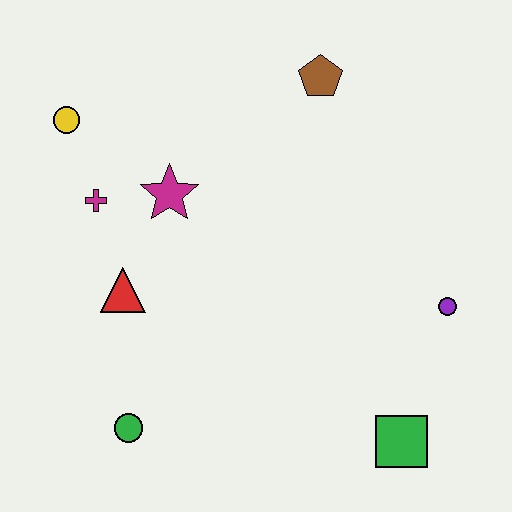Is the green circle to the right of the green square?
No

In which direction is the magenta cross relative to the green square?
The magenta cross is to the left of the green square.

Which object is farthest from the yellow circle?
The green square is farthest from the yellow circle.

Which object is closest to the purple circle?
The green square is closest to the purple circle.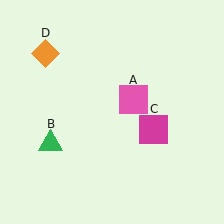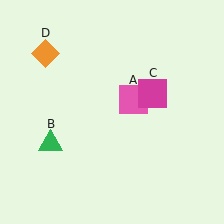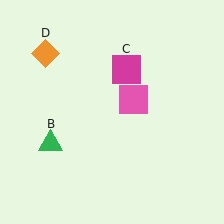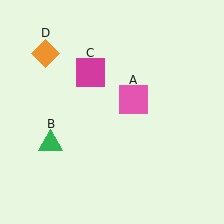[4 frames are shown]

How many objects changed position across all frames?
1 object changed position: magenta square (object C).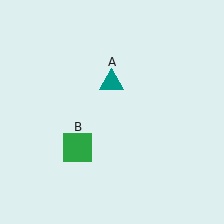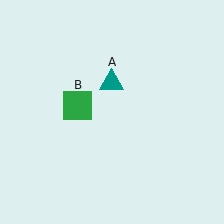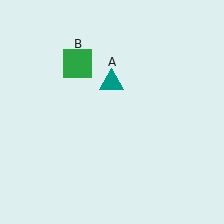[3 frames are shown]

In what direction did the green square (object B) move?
The green square (object B) moved up.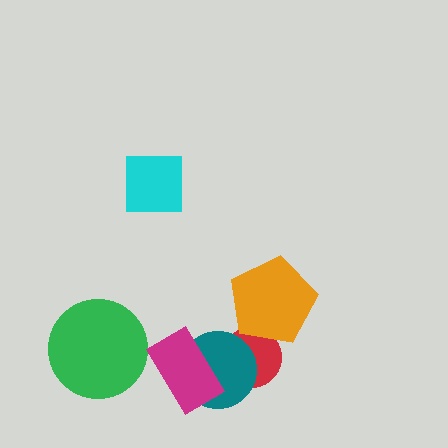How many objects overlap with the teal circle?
2 objects overlap with the teal circle.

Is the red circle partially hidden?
Yes, it is partially covered by another shape.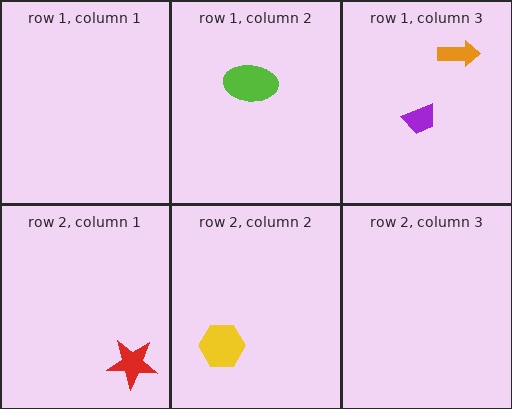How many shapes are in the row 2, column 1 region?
1.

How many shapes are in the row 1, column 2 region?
1.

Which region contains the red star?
The row 2, column 1 region.